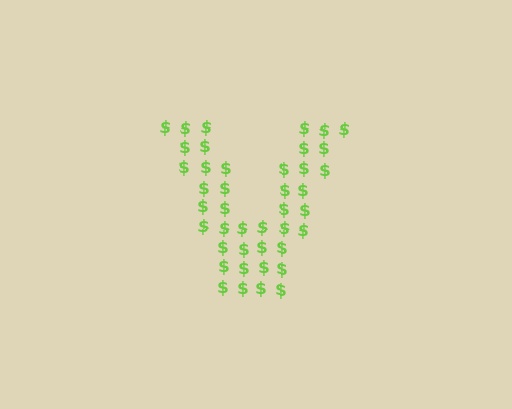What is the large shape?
The large shape is the letter V.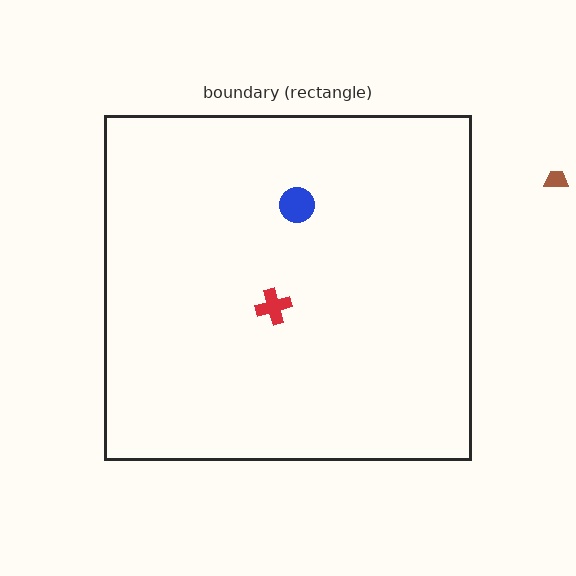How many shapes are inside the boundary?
2 inside, 1 outside.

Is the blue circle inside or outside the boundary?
Inside.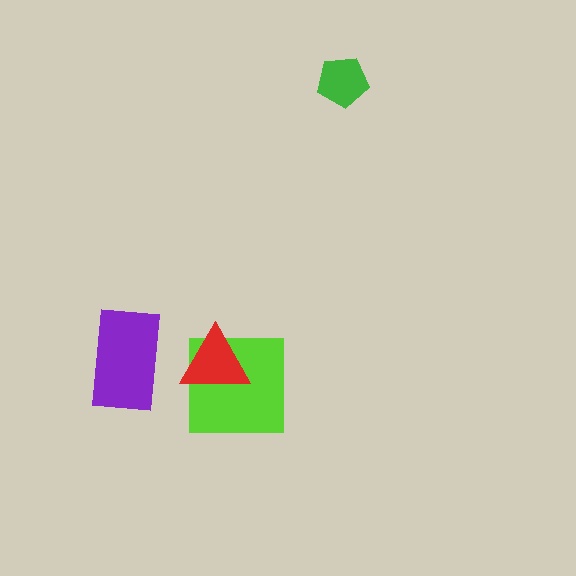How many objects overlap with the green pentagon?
0 objects overlap with the green pentagon.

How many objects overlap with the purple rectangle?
0 objects overlap with the purple rectangle.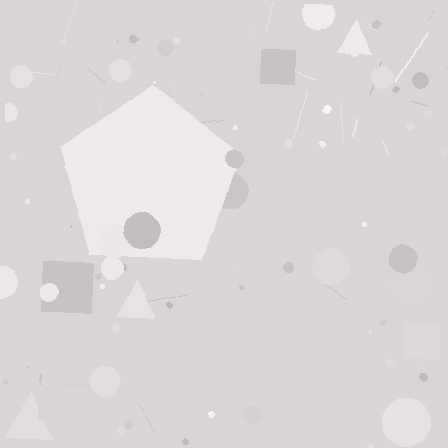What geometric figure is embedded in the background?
A pentagon is embedded in the background.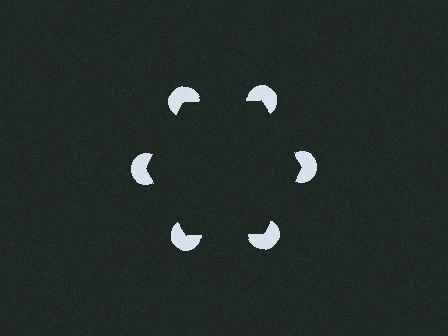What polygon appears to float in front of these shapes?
An illusory hexagon — its edges are inferred from the aligned wedge cuts in the pac-man discs, not physically drawn.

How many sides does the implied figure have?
6 sides.